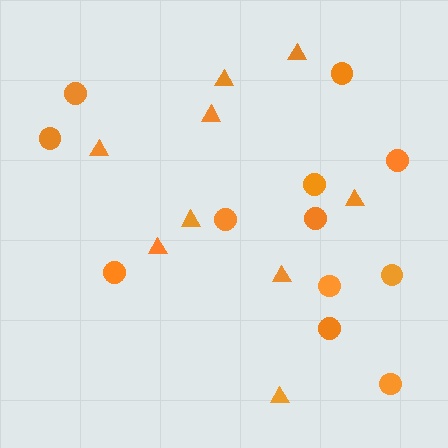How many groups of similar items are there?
There are 2 groups: one group of triangles (9) and one group of circles (12).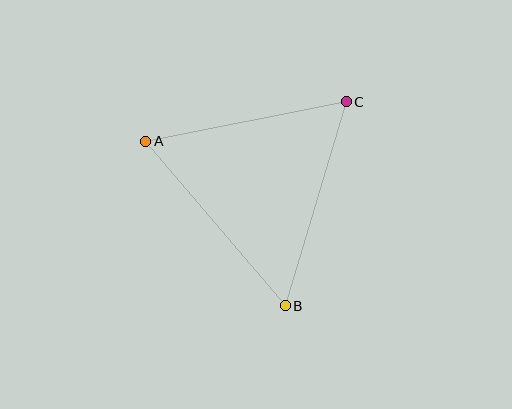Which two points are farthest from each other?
Points A and B are farthest from each other.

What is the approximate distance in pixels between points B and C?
The distance between B and C is approximately 213 pixels.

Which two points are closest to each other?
Points A and C are closest to each other.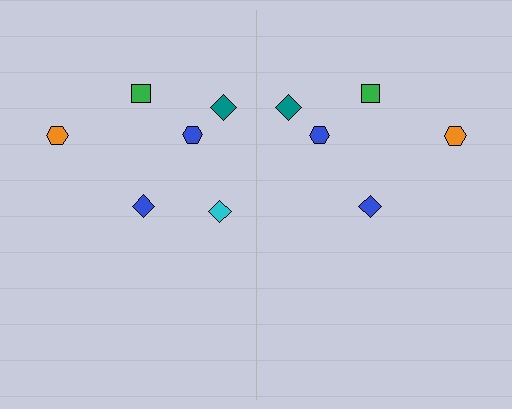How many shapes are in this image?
There are 11 shapes in this image.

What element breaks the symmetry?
A cyan diamond is missing from the right side.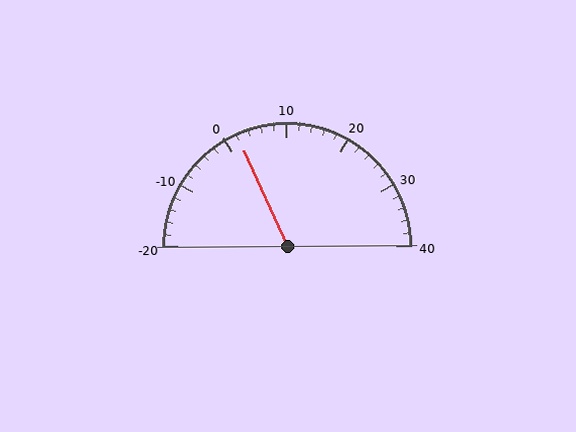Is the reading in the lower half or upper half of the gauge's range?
The reading is in the lower half of the range (-20 to 40).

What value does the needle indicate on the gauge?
The needle indicates approximately 2.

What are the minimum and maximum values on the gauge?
The gauge ranges from -20 to 40.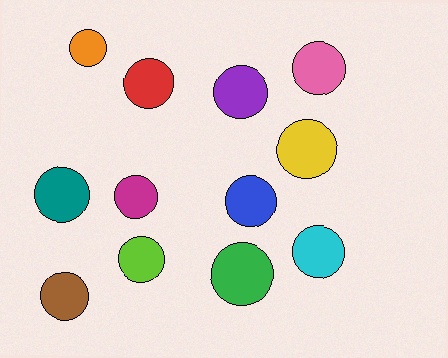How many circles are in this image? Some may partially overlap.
There are 12 circles.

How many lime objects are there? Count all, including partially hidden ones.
There is 1 lime object.